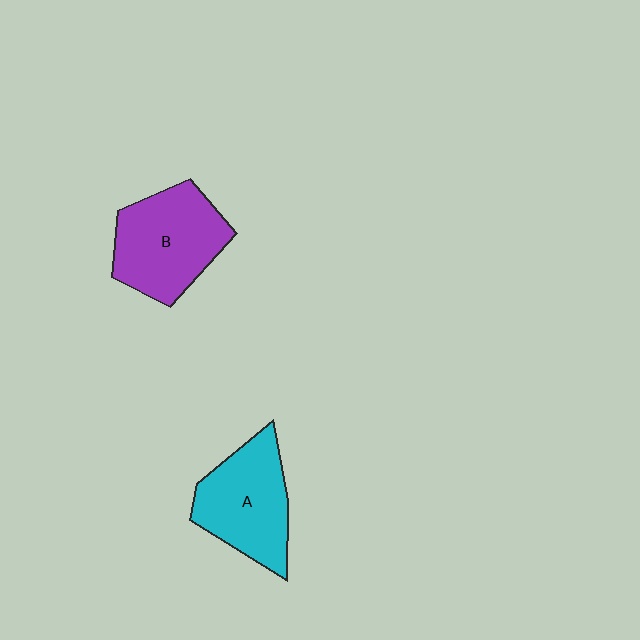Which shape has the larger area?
Shape B (purple).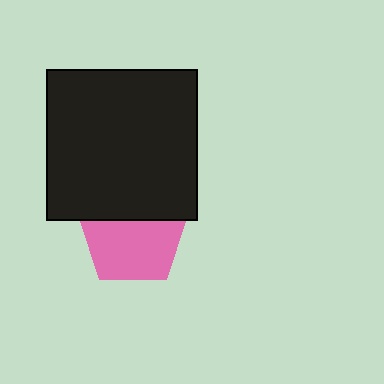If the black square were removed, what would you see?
You would see the complete pink pentagon.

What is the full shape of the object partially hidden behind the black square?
The partially hidden object is a pink pentagon.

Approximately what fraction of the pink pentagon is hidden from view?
Roughly 36% of the pink pentagon is hidden behind the black square.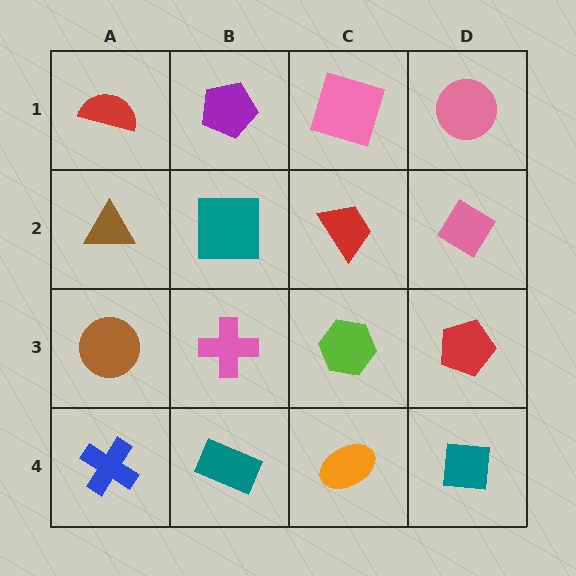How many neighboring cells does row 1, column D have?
2.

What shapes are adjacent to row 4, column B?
A pink cross (row 3, column B), a blue cross (row 4, column A), an orange ellipse (row 4, column C).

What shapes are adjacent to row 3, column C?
A red trapezoid (row 2, column C), an orange ellipse (row 4, column C), a pink cross (row 3, column B), a red pentagon (row 3, column D).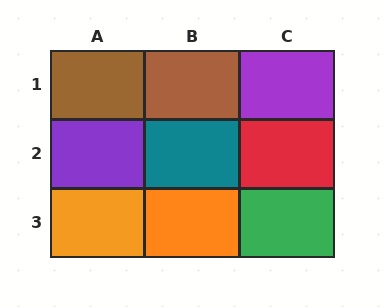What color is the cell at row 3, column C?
Green.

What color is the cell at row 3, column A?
Orange.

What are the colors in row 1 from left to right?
Brown, brown, purple.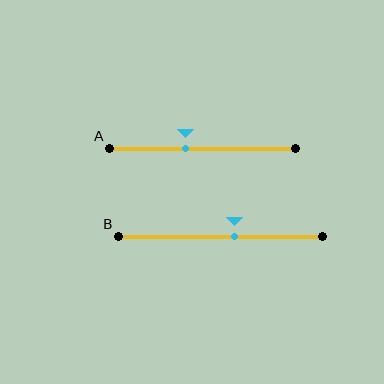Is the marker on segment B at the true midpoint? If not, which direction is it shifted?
No, the marker on segment B is shifted to the right by about 7% of the segment length.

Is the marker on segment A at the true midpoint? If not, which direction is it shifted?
No, the marker on segment A is shifted to the left by about 9% of the segment length.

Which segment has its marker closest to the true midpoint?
Segment B has its marker closest to the true midpoint.